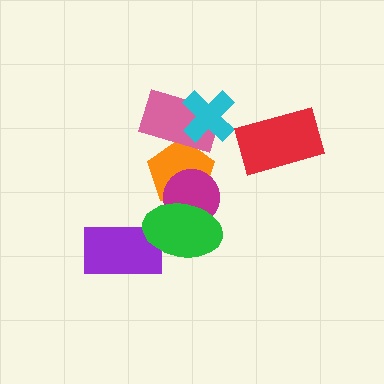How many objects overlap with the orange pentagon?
3 objects overlap with the orange pentagon.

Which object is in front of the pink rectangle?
The cyan cross is in front of the pink rectangle.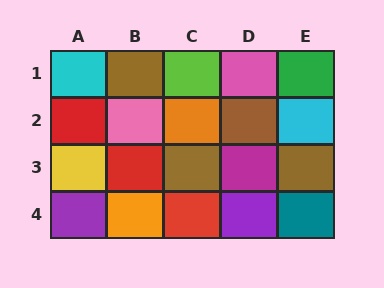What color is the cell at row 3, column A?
Yellow.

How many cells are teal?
1 cell is teal.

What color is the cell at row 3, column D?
Magenta.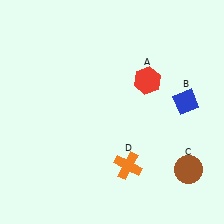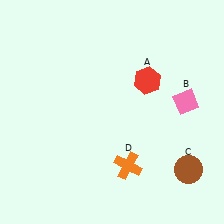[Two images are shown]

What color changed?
The diamond (B) changed from blue in Image 1 to pink in Image 2.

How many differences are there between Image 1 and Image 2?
There is 1 difference between the two images.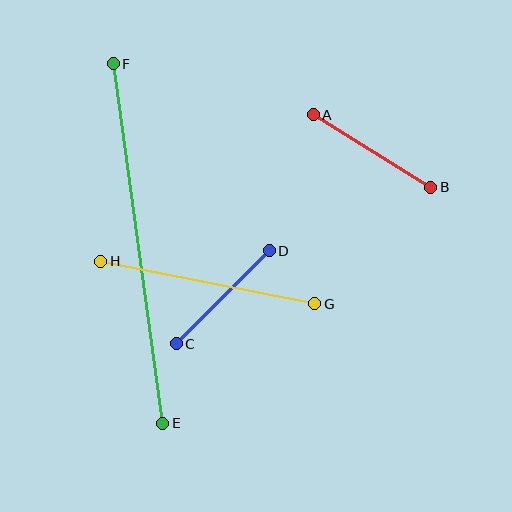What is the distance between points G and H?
The distance is approximately 218 pixels.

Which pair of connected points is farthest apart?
Points E and F are farthest apart.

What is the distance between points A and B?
The distance is approximately 138 pixels.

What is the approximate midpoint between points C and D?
The midpoint is at approximately (223, 297) pixels.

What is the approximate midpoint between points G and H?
The midpoint is at approximately (208, 283) pixels.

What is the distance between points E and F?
The distance is approximately 363 pixels.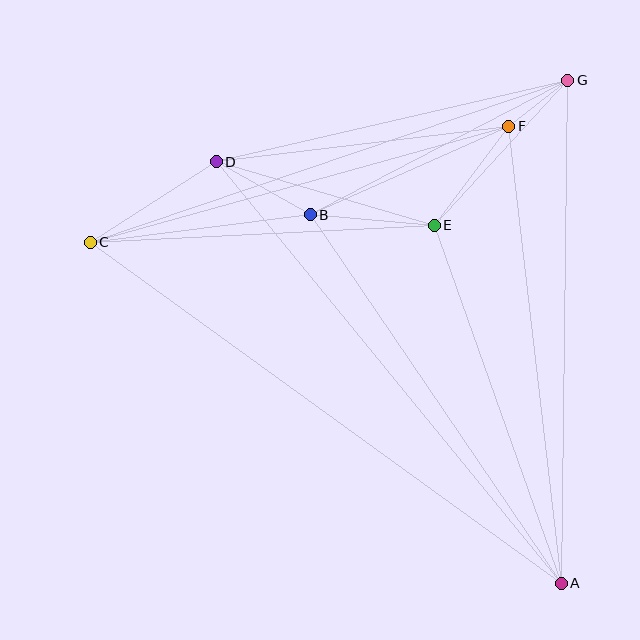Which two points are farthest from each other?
Points A and C are farthest from each other.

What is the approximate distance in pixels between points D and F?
The distance between D and F is approximately 295 pixels.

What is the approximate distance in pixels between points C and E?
The distance between C and E is approximately 344 pixels.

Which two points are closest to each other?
Points F and G are closest to each other.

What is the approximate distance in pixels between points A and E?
The distance between A and E is approximately 379 pixels.